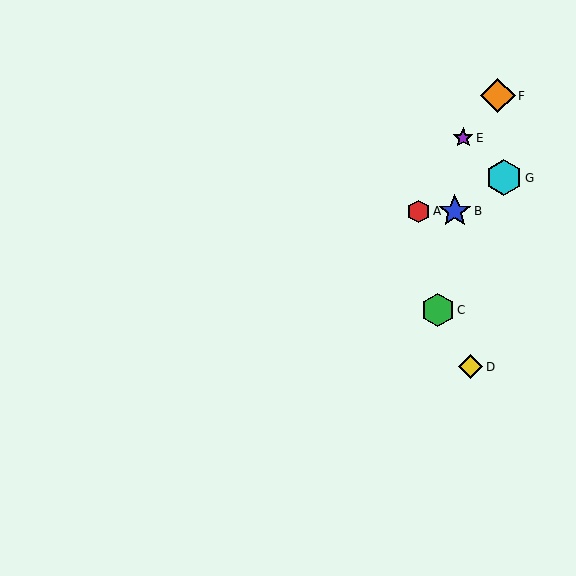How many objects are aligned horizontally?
2 objects (A, B) are aligned horizontally.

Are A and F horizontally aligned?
No, A is at y≈211 and F is at y≈96.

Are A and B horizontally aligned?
Yes, both are at y≈211.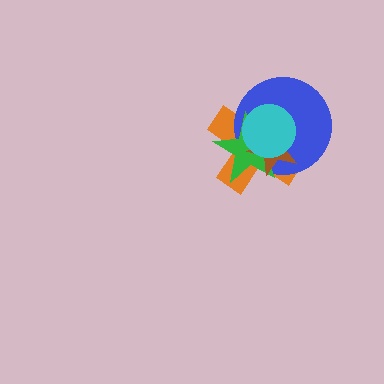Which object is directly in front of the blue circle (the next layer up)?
The green star is directly in front of the blue circle.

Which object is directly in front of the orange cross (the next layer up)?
The blue circle is directly in front of the orange cross.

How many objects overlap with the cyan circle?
4 objects overlap with the cyan circle.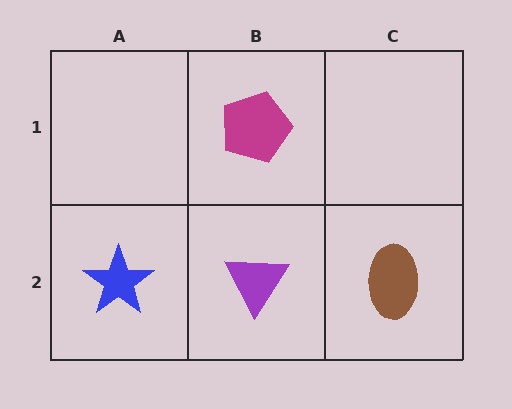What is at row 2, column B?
A purple triangle.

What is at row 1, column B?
A magenta pentagon.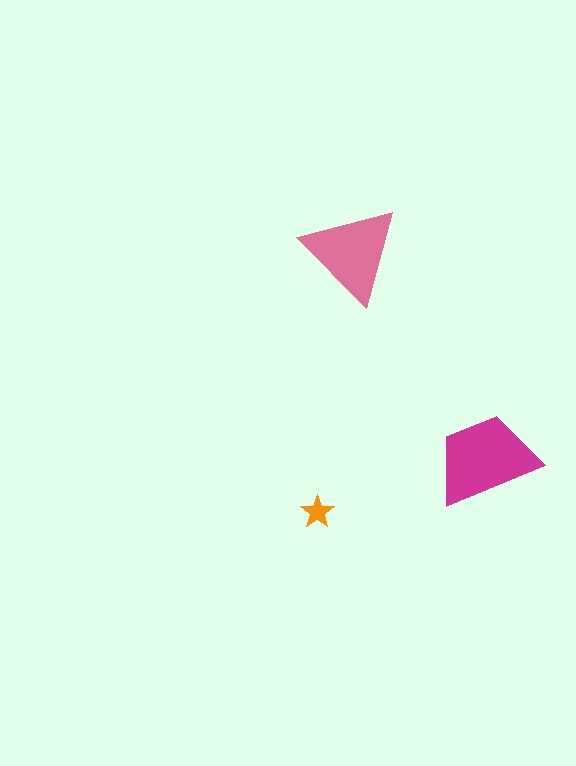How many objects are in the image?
There are 3 objects in the image.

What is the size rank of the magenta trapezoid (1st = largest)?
1st.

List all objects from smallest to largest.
The orange star, the pink triangle, the magenta trapezoid.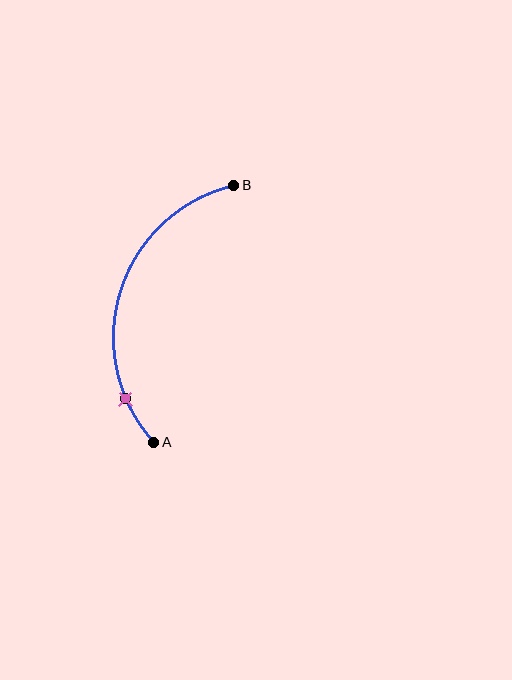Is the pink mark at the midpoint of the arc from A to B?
No. The pink mark lies on the arc but is closer to endpoint A. The arc midpoint would be at the point on the curve equidistant along the arc from both A and B.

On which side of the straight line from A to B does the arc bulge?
The arc bulges to the left of the straight line connecting A and B.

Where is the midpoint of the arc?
The arc midpoint is the point on the curve farthest from the straight line joining A and B. It sits to the left of that line.